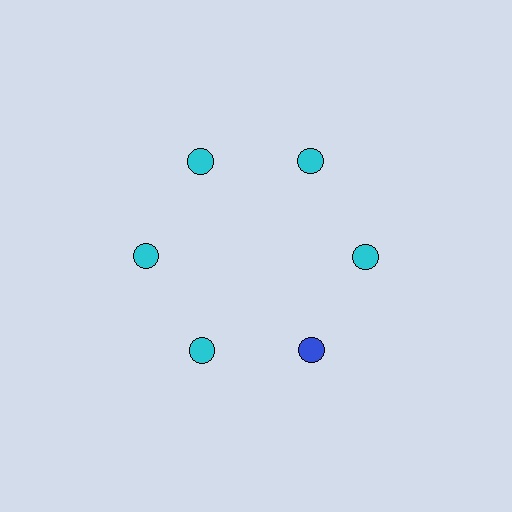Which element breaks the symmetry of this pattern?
The blue circle at roughly the 5 o'clock position breaks the symmetry. All other shapes are cyan circles.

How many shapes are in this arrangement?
There are 6 shapes arranged in a ring pattern.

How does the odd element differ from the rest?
It has a different color: blue instead of cyan.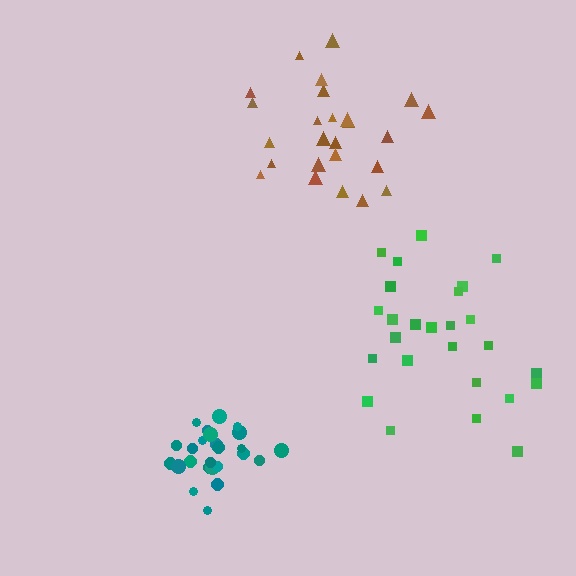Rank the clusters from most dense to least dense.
teal, brown, green.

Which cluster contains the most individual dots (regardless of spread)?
Green (26).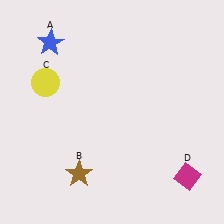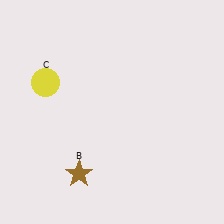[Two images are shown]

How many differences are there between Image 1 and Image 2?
There are 2 differences between the two images.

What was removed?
The blue star (A), the magenta diamond (D) were removed in Image 2.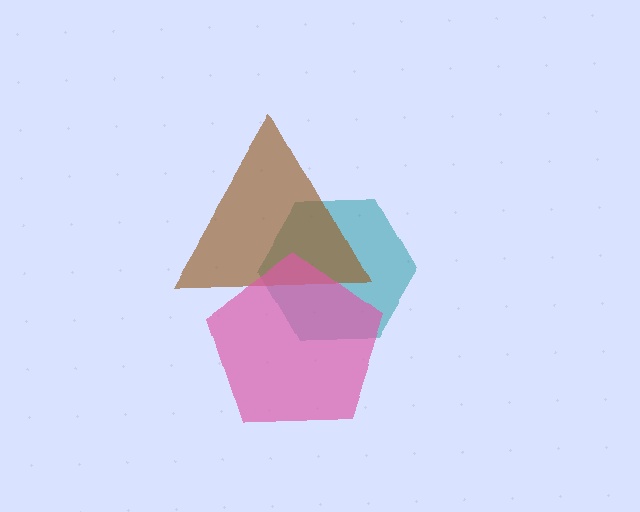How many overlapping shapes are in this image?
There are 3 overlapping shapes in the image.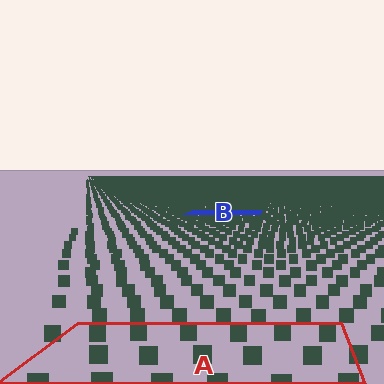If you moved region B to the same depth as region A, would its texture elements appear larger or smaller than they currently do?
They would appear larger. At a closer depth, the same texture elements are projected at a bigger on-screen size.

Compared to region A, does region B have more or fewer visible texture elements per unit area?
Region B has more texture elements per unit area — they are packed more densely because it is farther away.